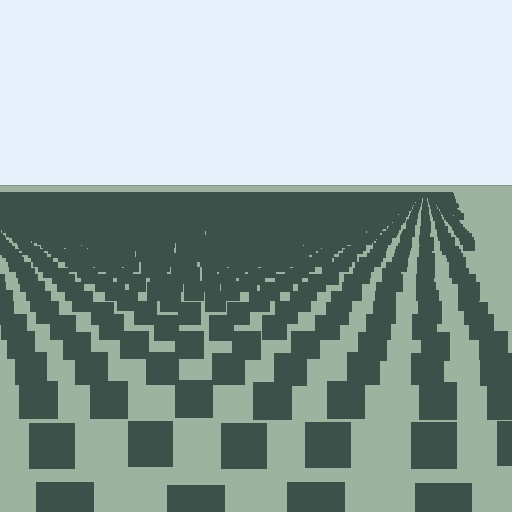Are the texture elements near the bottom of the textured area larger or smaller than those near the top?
Larger. Near the bottom, elements are closer to the viewer and appear at a bigger on-screen size.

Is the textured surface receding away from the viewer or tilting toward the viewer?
The surface is receding away from the viewer. Texture elements get smaller and denser toward the top.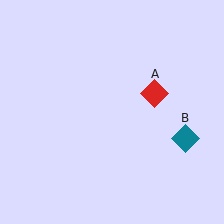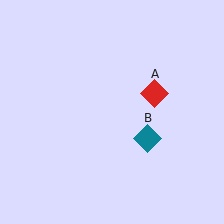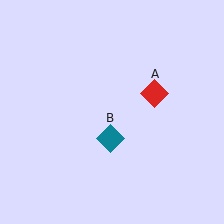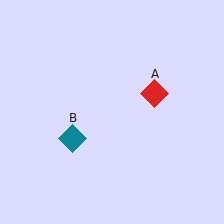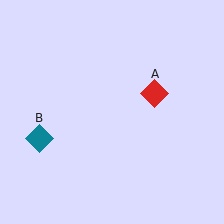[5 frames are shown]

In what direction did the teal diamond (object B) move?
The teal diamond (object B) moved left.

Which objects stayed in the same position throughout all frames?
Red diamond (object A) remained stationary.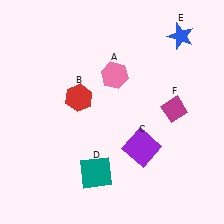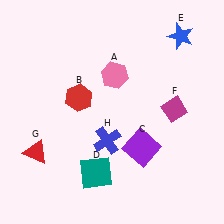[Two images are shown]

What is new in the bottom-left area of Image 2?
A blue cross (H) was added in the bottom-left area of Image 2.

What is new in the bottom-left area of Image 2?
A red triangle (G) was added in the bottom-left area of Image 2.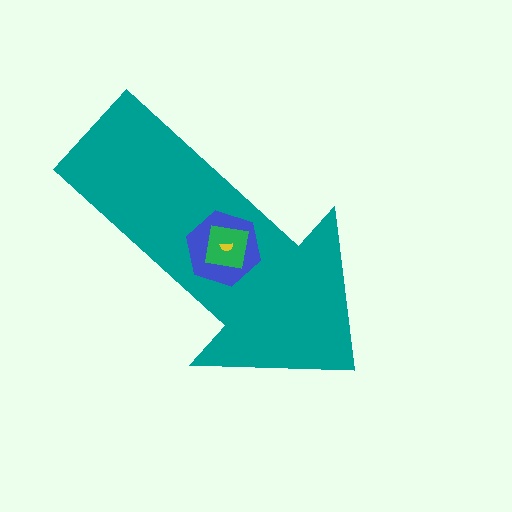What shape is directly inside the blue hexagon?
The green square.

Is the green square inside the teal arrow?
Yes.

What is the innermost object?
The yellow semicircle.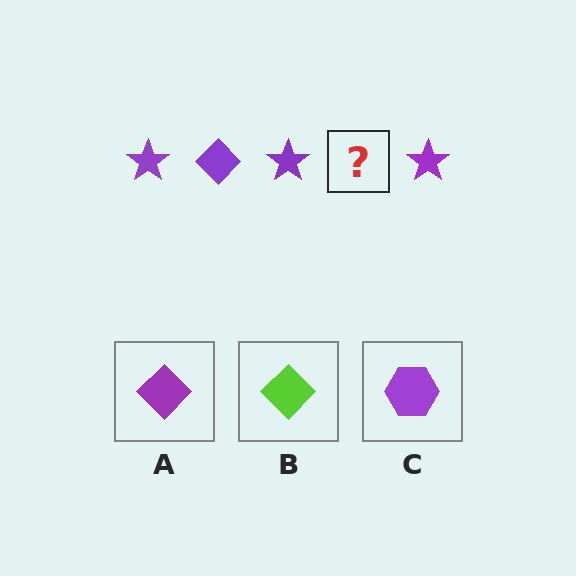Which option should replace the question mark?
Option A.